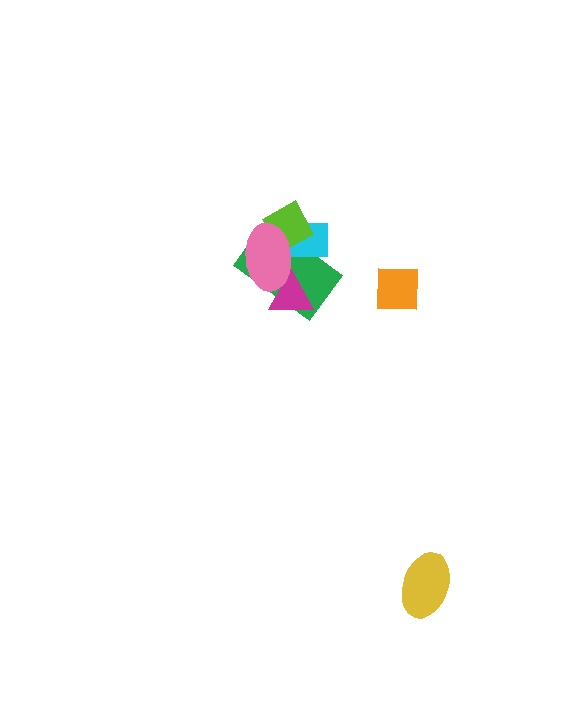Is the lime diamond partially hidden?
Yes, it is partially covered by another shape.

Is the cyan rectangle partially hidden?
Yes, it is partially covered by another shape.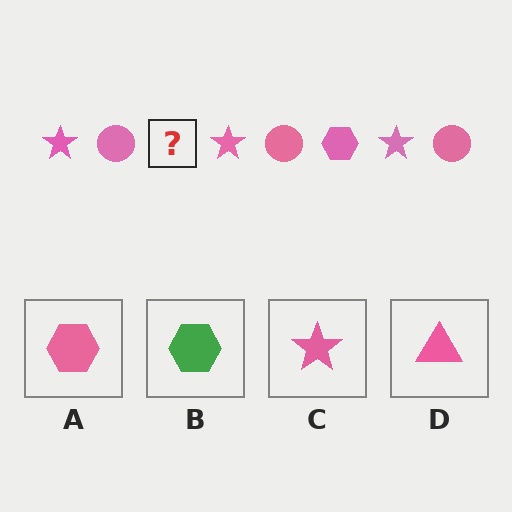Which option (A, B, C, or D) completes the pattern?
A.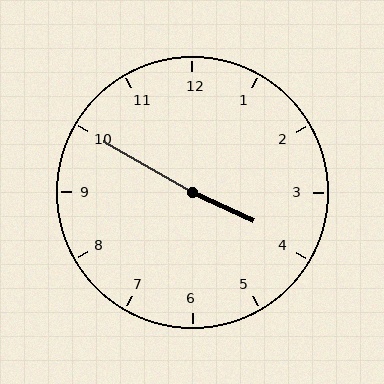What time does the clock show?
3:50.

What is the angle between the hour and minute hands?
Approximately 175 degrees.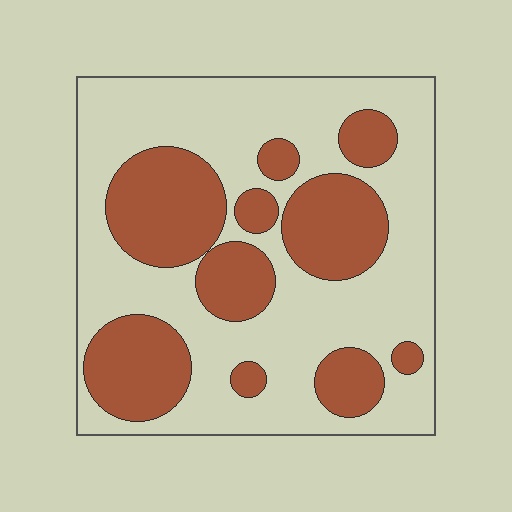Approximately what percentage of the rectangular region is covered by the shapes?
Approximately 35%.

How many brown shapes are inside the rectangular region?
10.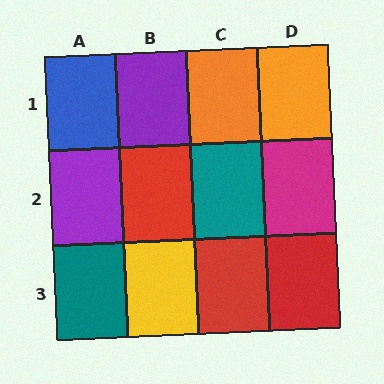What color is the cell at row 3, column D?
Red.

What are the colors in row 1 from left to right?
Blue, purple, orange, orange.